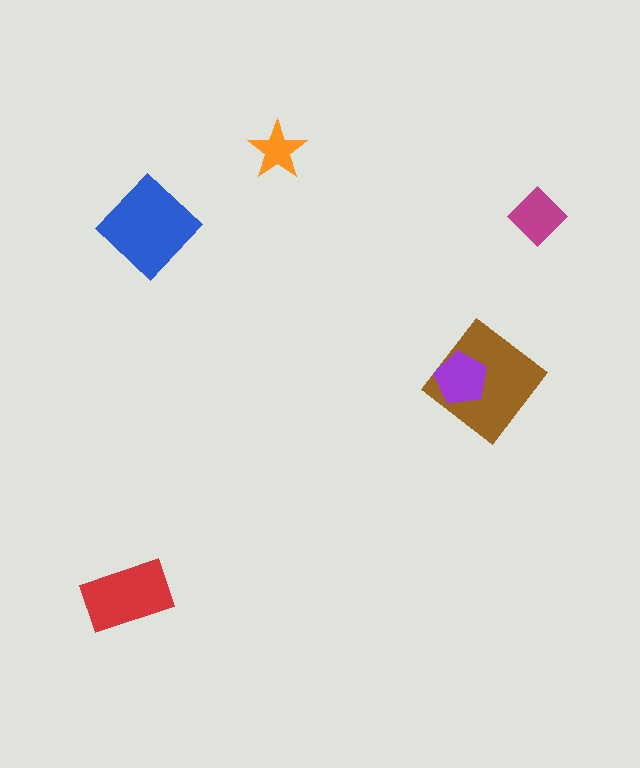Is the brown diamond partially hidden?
Yes, it is partially covered by another shape.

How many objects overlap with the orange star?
0 objects overlap with the orange star.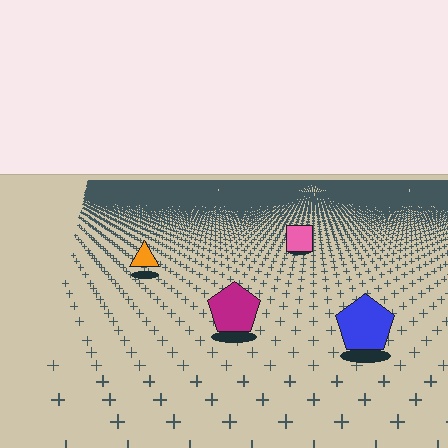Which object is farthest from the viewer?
The pink square is farthest from the viewer. It appears smaller and the ground texture around it is denser.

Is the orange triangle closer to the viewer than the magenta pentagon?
No. The magenta pentagon is closer — you can tell from the texture gradient: the ground texture is coarser near it.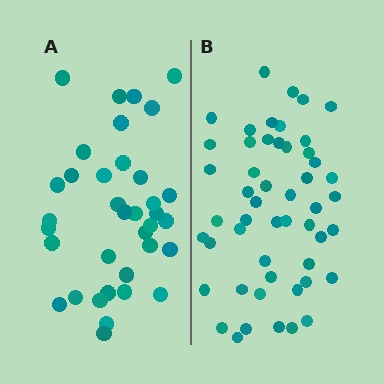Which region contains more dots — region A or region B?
Region B (the right region) has more dots.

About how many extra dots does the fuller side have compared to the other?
Region B has approximately 15 more dots than region A.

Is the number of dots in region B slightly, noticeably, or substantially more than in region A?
Region B has noticeably more, but not dramatically so. The ratio is roughly 1.4 to 1.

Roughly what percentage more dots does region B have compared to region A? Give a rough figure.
About 40% more.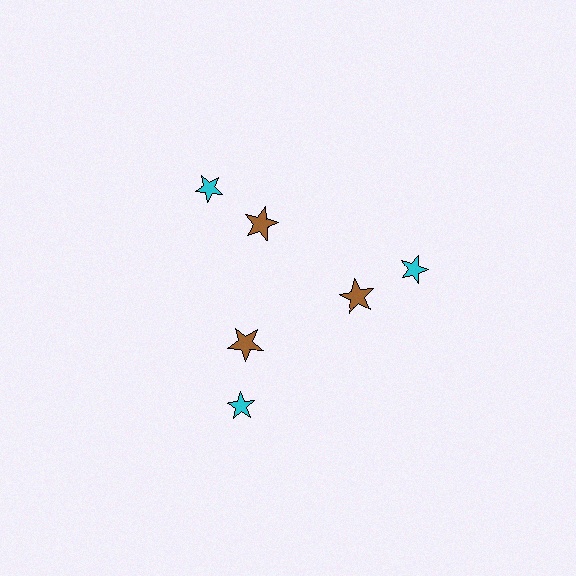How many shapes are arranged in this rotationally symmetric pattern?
There are 6 shapes, arranged in 3 groups of 2.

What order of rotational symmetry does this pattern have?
This pattern has 3-fold rotational symmetry.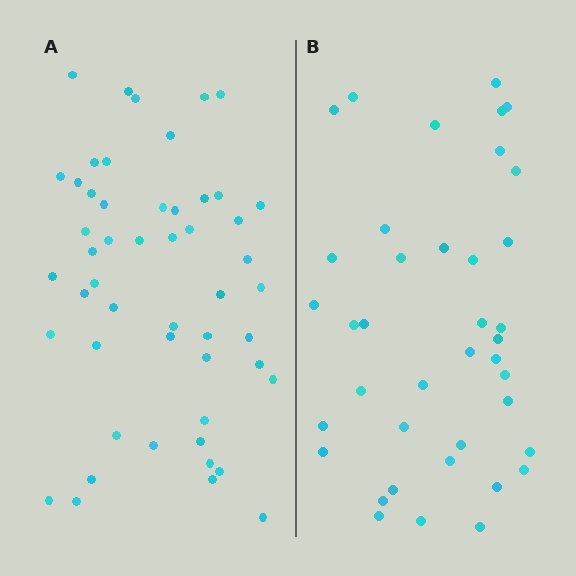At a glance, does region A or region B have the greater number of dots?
Region A (the left region) has more dots.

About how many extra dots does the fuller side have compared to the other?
Region A has roughly 12 or so more dots than region B.